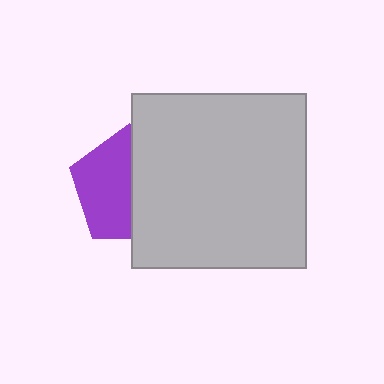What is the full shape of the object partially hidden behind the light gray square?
The partially hidden object is a purple pentagon.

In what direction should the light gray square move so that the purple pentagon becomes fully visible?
The light gray square should move right. That is the shortest direction to clear the overlap and leave the purple pentagon fully visible.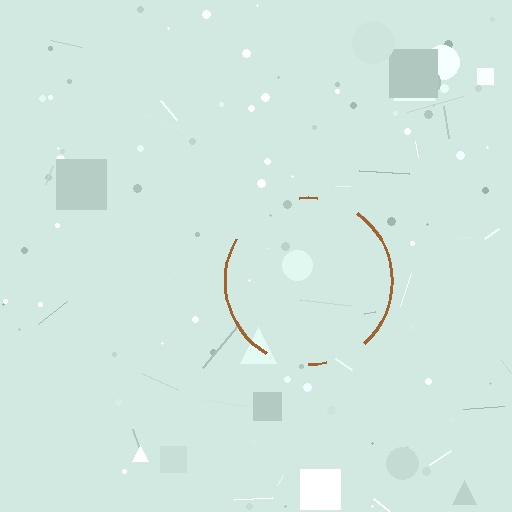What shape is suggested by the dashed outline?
The dashed outline suggests a circle.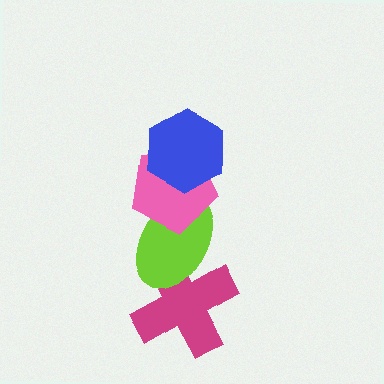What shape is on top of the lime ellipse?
The pink pentagon is on top of the lime ellipse.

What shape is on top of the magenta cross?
The lime ellipse is on top of the magenta cross.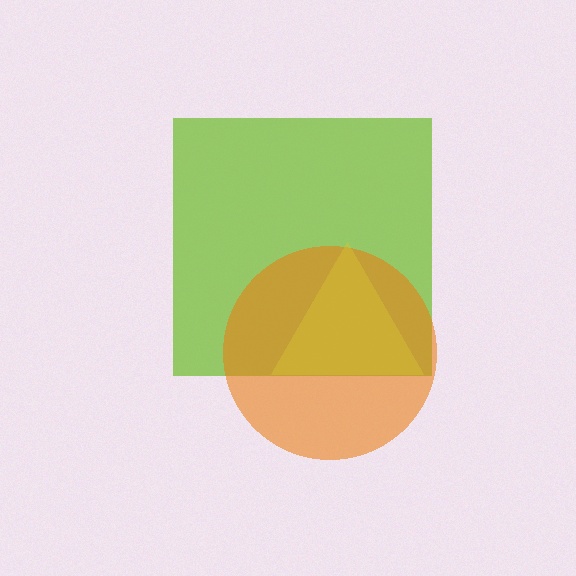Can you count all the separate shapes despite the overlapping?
Yes, there are 3 separate shapes.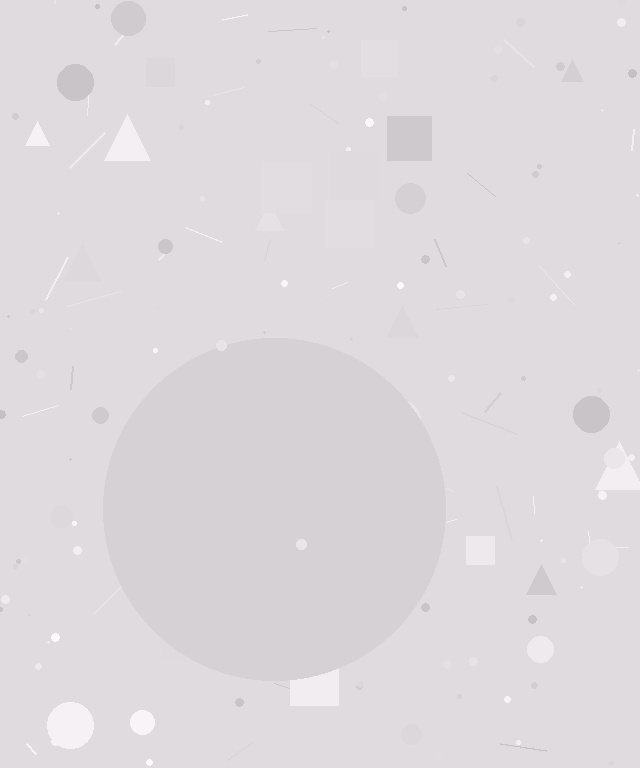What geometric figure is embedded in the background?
A circle is embedded in the background.